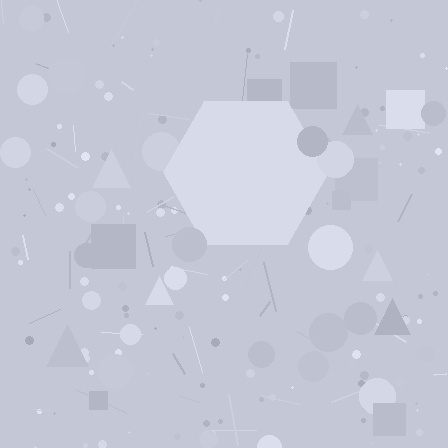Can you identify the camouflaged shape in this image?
The camouflaged shape is a hexagon.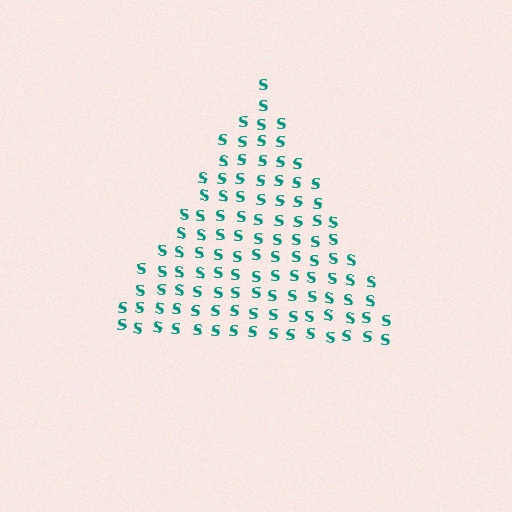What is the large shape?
The large shape is a triangle.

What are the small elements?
The small elements are letter S's.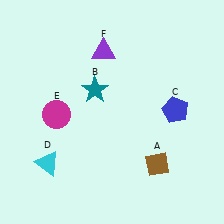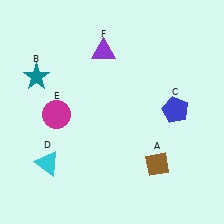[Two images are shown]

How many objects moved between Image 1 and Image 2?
1 object moved between the two images.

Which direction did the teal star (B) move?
The teal star (B) moved left.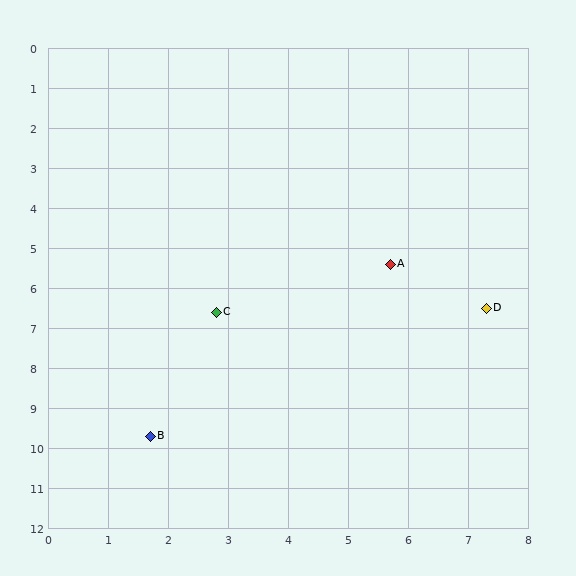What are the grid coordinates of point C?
Point C is at approximately (2.8, 6.6).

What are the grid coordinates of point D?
Point D is at approximately (7.3, 6.5).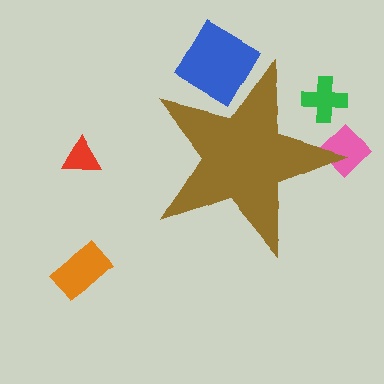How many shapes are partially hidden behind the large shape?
3 shapes are partially hidden.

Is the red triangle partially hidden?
No, the red triangle is fully visible.